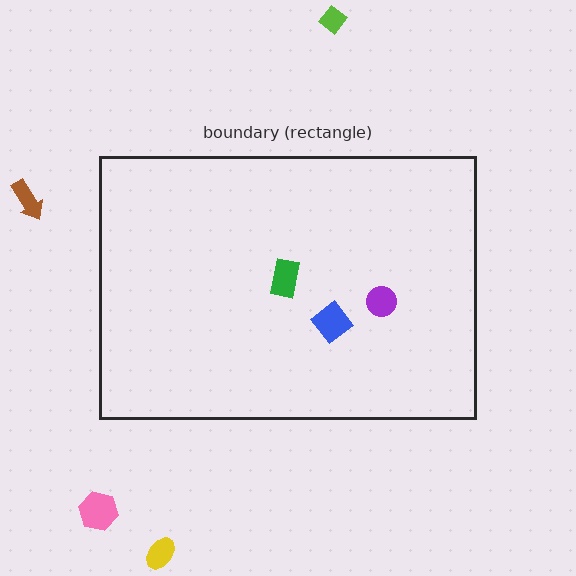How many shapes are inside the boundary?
3 inside, 4 outside.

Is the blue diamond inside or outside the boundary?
Inside.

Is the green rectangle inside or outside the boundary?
Inside.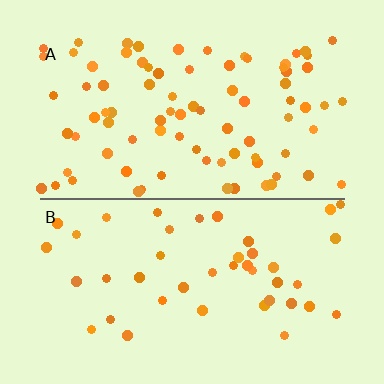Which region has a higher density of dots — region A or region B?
A (the top).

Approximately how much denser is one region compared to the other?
Approximately 2.0× — region A over region B.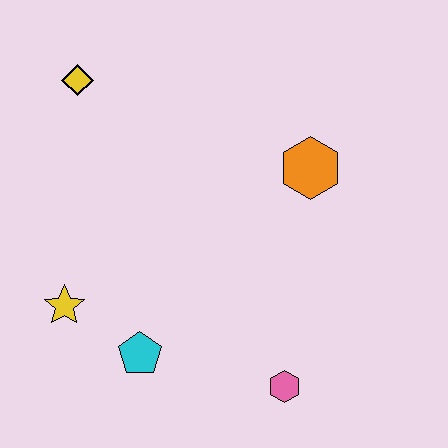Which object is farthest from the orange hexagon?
The yellow star is farthest from the orange hexagon.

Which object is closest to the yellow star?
The cyan pentagon is closest to the yellow star.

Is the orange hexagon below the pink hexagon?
No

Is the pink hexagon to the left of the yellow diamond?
No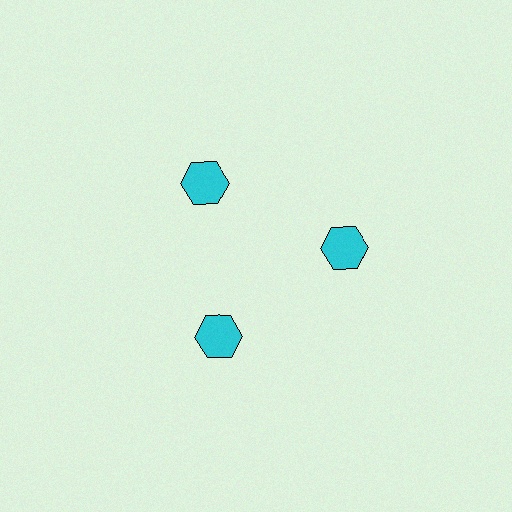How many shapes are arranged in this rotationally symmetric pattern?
There are 3 shapes, arranged in 3 groups of 1.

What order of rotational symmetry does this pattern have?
This pattern has 3-fold rotational symmetry.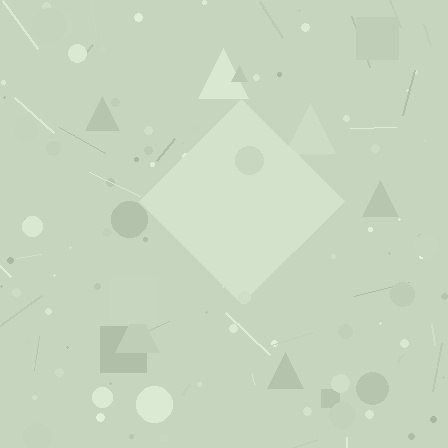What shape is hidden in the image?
A diamond is hidden in the image.